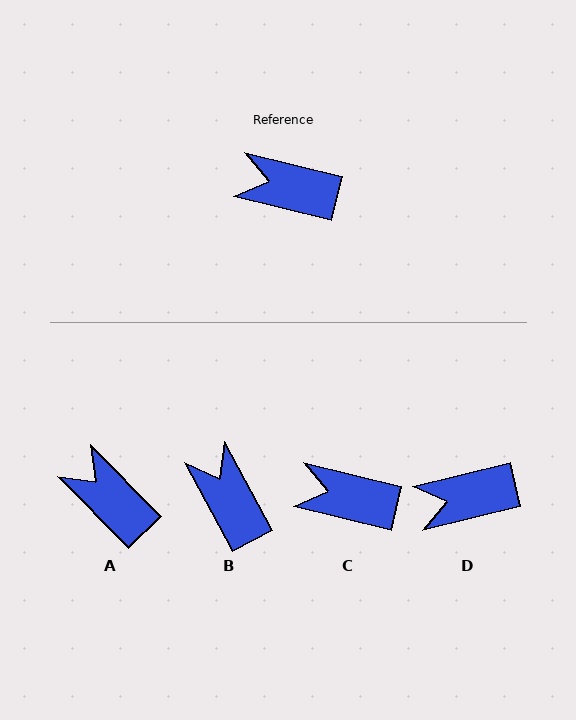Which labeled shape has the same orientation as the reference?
C.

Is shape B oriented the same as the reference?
No, it is off by about 49 degrees.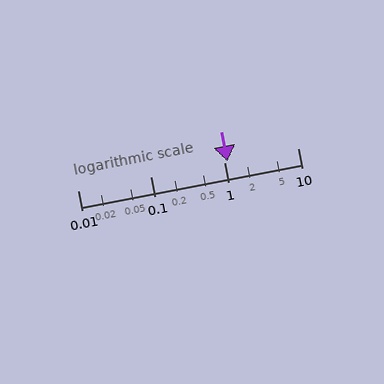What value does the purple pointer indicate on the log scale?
The pointer indicates approximately 1.1.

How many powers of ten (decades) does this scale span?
The scale spans 3 decades, from 0.01 to 10.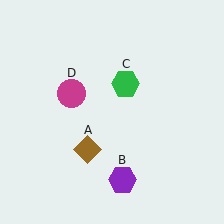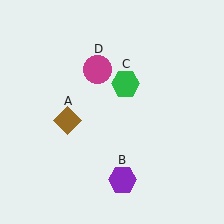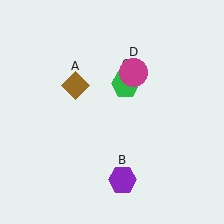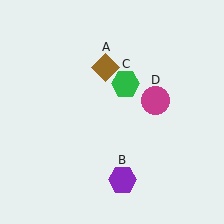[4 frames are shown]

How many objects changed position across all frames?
2 objects changed position: brown diamond (object A), magenta circle (object D).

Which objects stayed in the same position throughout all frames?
Purple hexagon (object B) and green hexagon (object C) remained stationary.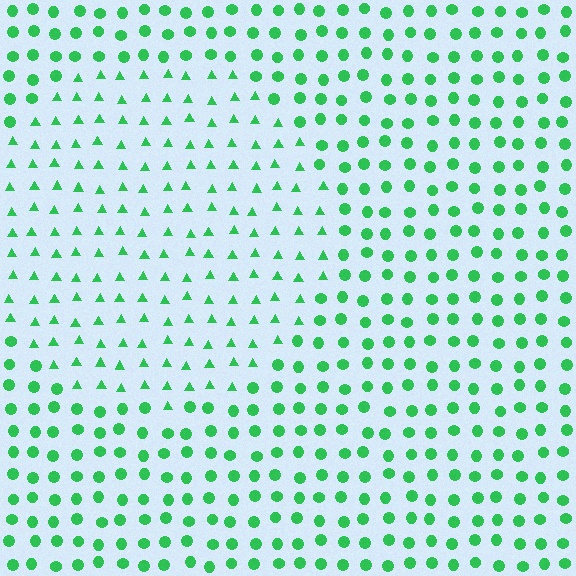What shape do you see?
I see a circle.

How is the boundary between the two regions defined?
The boundary is defined by a change in element shape: triangles inside vs. circles outside. All elements share the same color and spacing.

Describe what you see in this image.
The image is filled with small green elements arranged in a uniform grid. A circle-shaped region contains triangles, while the surrounding area contains circles. The boundary is defined purely by the change in element shape.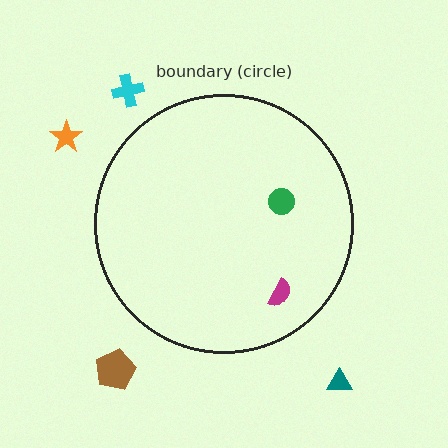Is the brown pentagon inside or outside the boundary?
Outside.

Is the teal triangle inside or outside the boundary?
Outside.